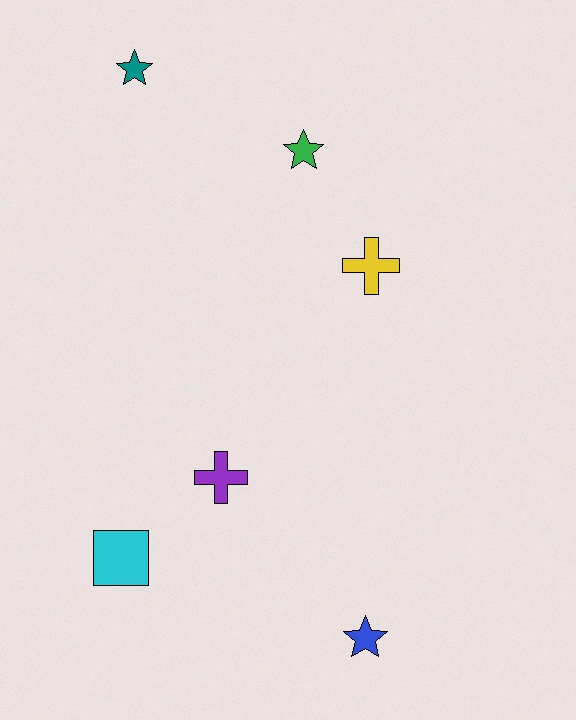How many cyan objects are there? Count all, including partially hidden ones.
There is 1 cyan object.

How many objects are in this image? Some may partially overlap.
There are 6 objects.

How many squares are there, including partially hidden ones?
There is 1 square.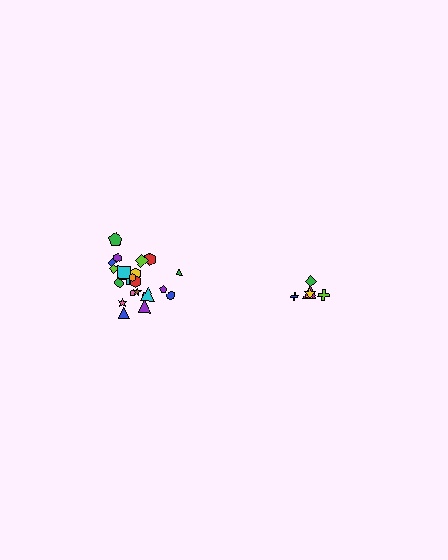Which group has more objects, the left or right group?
The left group.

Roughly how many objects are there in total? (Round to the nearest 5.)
Roughly 25 objects in total.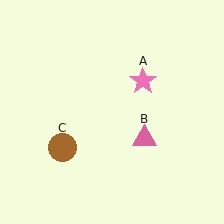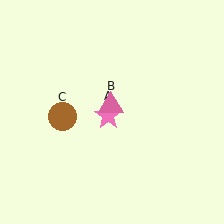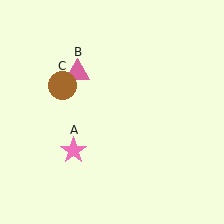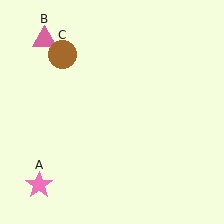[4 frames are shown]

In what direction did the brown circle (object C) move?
The brown circle (object C) moved up.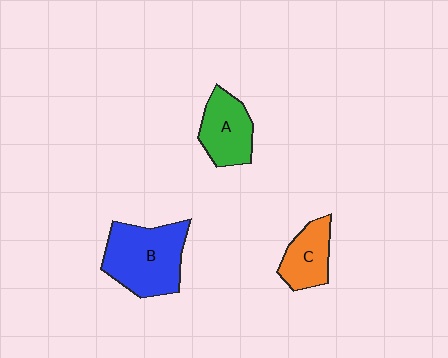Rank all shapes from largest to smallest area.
From largest to smallest: B (blue), A (green), C (orange).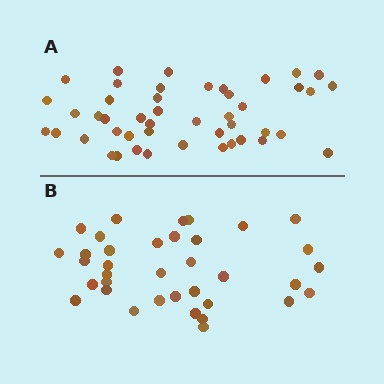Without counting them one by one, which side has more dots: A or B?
Region A (the top region) has more dots.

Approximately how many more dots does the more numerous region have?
Region A has roughly 10 or so more dots than region B.